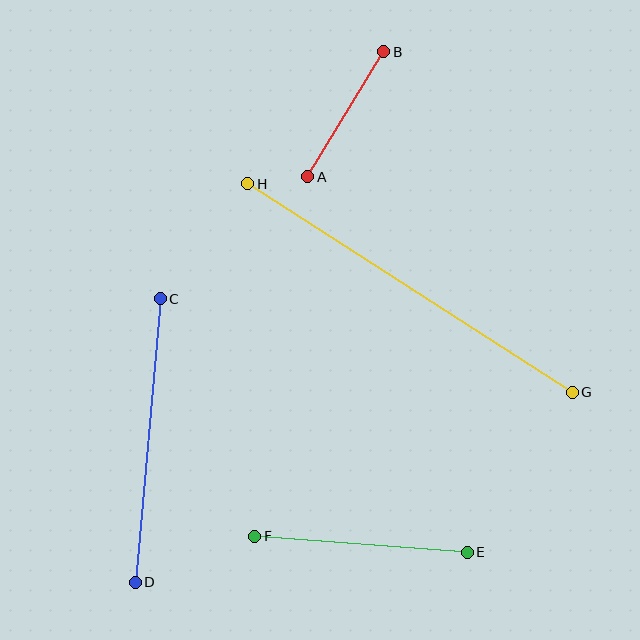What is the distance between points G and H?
The distance is approximately 386 pixels.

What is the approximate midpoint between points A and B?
The midpoint is at approximately (346, 114) pixels.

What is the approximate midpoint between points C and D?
The midpoint is at approximately (148, 440) pixels.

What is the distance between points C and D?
The distance is approximately 285 pixels.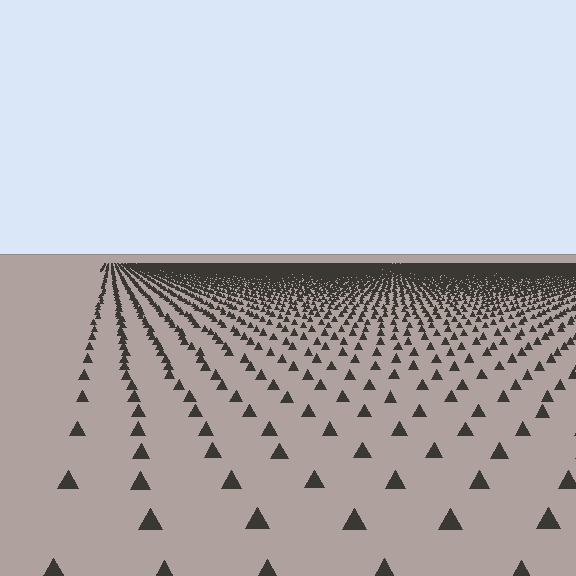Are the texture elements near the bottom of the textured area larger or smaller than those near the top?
Larger. Near the bottom, elements are closer to the viewer and appear at a bigger on-screen size.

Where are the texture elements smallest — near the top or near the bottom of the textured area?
Near the top.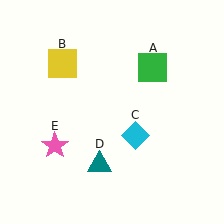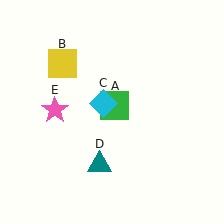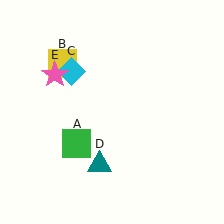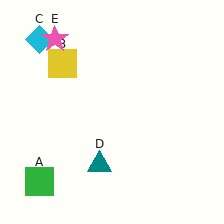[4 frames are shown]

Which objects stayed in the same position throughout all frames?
Yellow square (object B) and teal triangle (object D) remained stationary.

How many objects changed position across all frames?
3 objects changed position: green square (object A), cyan diamond (object C), pink star (object E).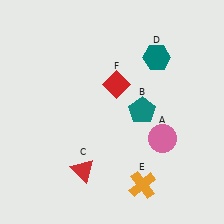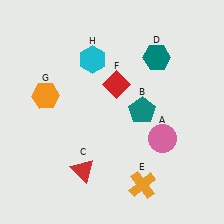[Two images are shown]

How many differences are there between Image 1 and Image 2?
There are 2 differences between the two images.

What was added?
An orange hexagon (G), a cyan hexagon (H) were added in Image 2.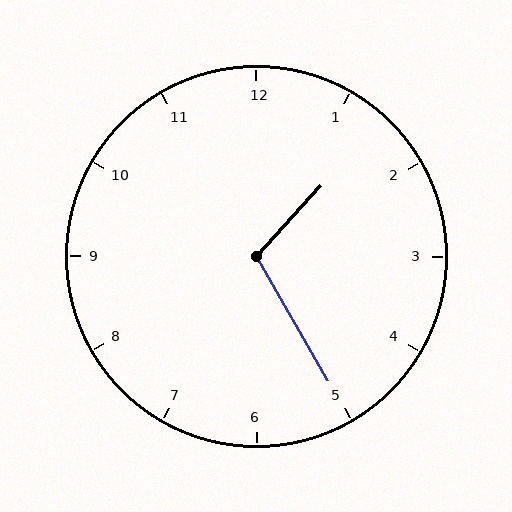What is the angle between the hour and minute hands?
Approximately 108 degrees.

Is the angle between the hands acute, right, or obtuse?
It is obtuse.